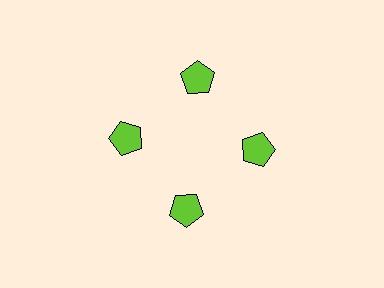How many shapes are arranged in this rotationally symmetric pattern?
There are 4 shapes, arranged in 4 groups of 1.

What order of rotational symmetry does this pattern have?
This pattern has 4-fold rotational symmetry.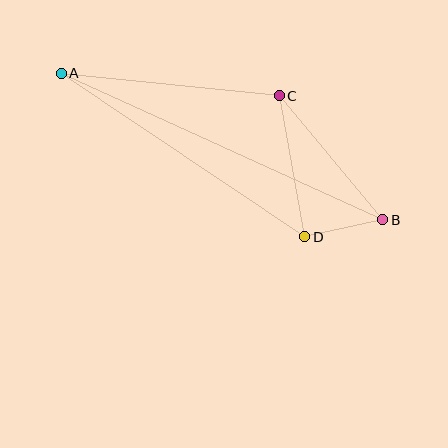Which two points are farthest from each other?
Points A and B are farthest from each other.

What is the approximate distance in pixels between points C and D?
The distance between C and D is approximately 143 pixels.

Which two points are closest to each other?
Points B and D are closest to each other.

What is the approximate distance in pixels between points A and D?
The distance between A and D is approximately 293 pixels.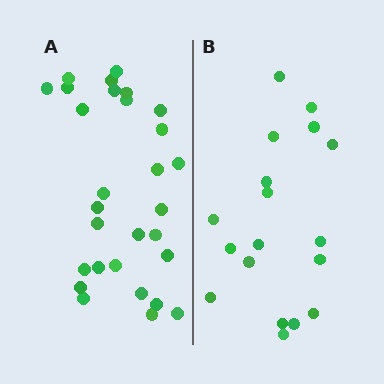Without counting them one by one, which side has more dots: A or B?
Region A (the left region) has more dots.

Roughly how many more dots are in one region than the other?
Region A has roughly 12 or so more dots than region B.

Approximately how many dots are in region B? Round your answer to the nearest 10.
About 20 dots. (The exact count is 18, which rounds to 20.)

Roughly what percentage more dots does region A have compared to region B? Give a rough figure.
About 60% more.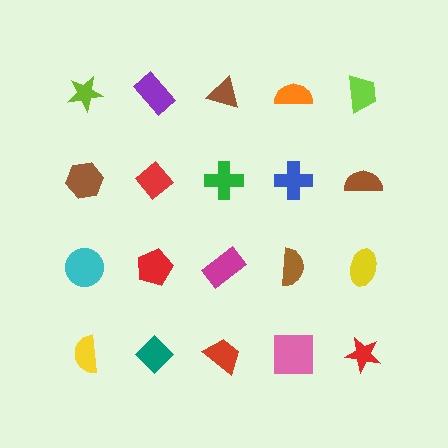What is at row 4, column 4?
A pink square.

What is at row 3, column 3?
A magenta rectangle.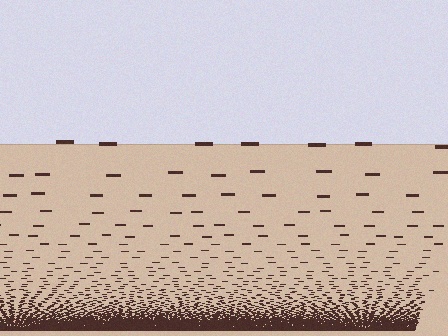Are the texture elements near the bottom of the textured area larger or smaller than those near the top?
Smaller. The gradient is inverted — elements near the bottom are smaller and denser.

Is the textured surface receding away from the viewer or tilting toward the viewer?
The surface appears to tilt toward the viewer. Texture elements get larger and sparser toward the top.